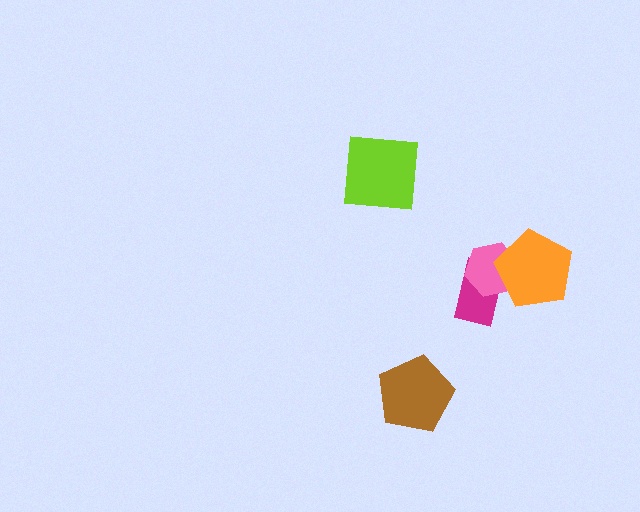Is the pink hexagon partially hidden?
Yes, it is partially covered by another shape.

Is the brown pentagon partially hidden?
No, no other shape covers it.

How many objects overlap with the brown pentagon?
0 objects overlap with the brown pentagon.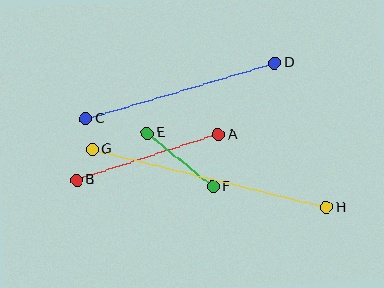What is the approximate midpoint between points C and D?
The midpoint is at approximately (180, 91) pixels.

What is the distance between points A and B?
The distance is approximately 149 pixels.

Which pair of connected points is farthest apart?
Points G and H are farthest apart.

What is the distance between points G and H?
The distance is approximately 241 pixels.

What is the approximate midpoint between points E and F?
The midpoint is at approximately (180, 160) pixels.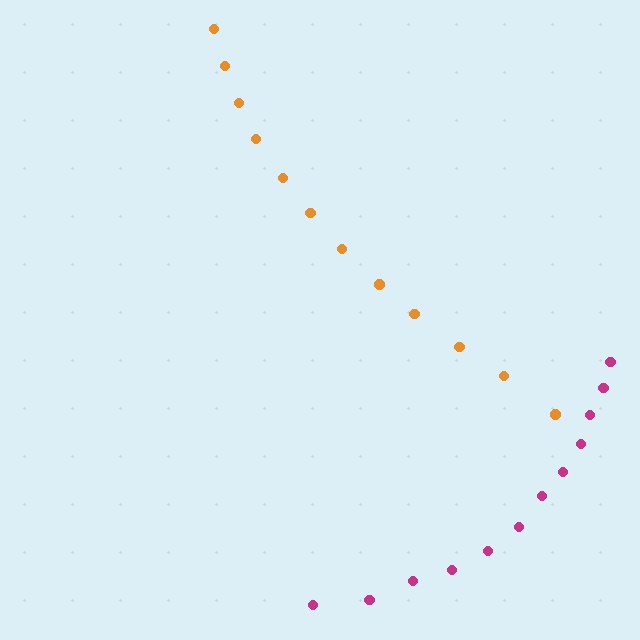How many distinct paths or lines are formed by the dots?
There are 2 distinct paths.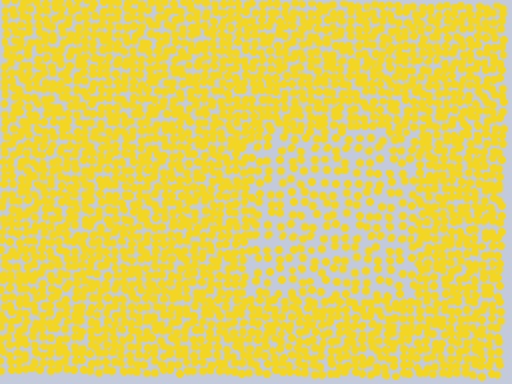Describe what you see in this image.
The image contains small yellow elements arranged at two different densities. A rectangle-shaped region is visible where the elements are less densely packed than the surrounding area.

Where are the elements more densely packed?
The elements are more densely packed outside the rectangle boundary.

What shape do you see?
I see a rectangle.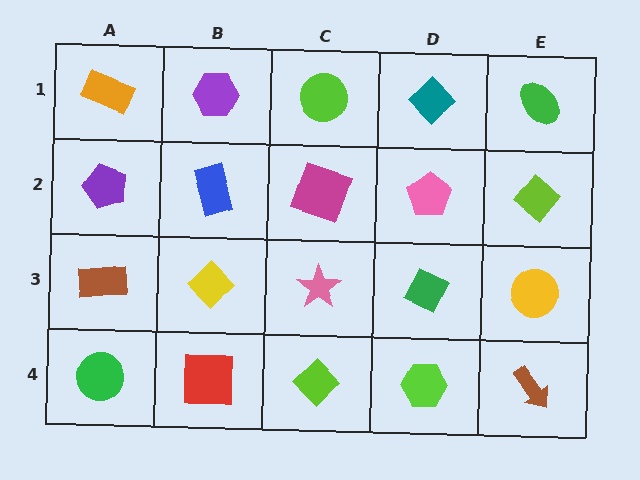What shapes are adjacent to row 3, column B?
A blue rectangle (row 2, column B), a red square (row 4, column B), a brown rectangle (row 3, column A), a pink star (row 3, column C).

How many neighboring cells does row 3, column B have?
4.